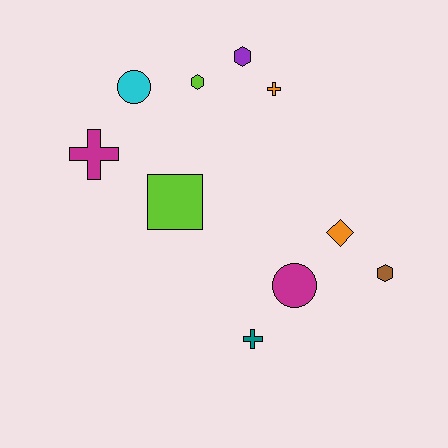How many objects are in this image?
There are 10 objects.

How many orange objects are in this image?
There are 2 orange objects.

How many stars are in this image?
There are no stars.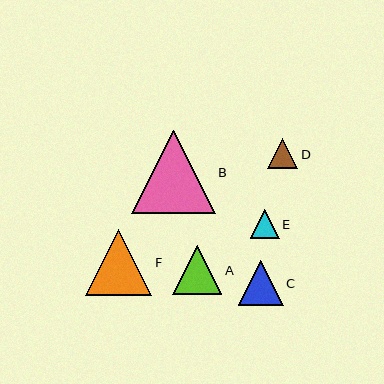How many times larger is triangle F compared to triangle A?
Triangle F is approximately 1.3 times the size of triangle A.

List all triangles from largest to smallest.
From largest to smallest: B, F, A, C, D, E.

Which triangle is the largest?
Triangle B is the largest with a size of approximately 83 pixels.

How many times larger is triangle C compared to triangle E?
Triangle C is approximately 1.5 times the size of triangle E.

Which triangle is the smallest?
Triangle E is the smallest with a size of approximately 29 pixels.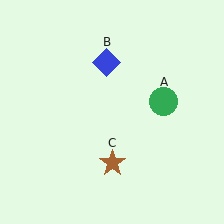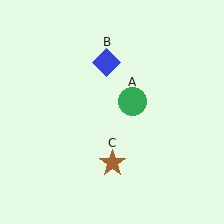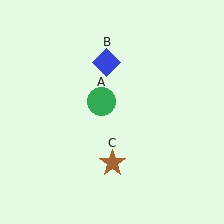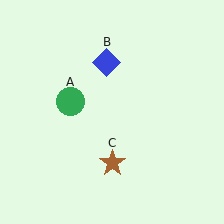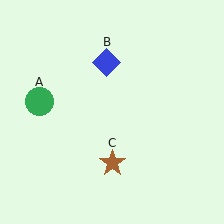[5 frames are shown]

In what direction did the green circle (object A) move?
The green circle (object A) moved left.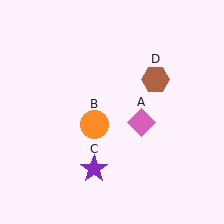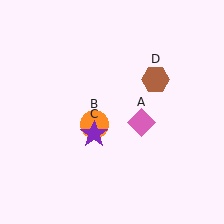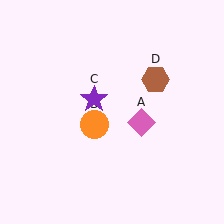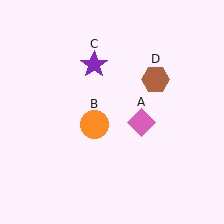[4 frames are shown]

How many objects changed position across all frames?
1 object changed position: purple star (object C).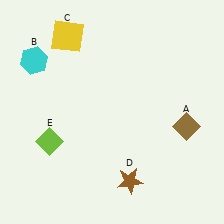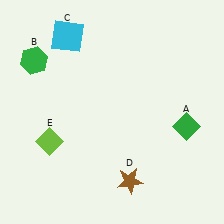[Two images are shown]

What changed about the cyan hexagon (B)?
In Image 1, B is cyan. In Image 2, it changed to green.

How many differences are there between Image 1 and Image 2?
There are 3 differences between the two images.